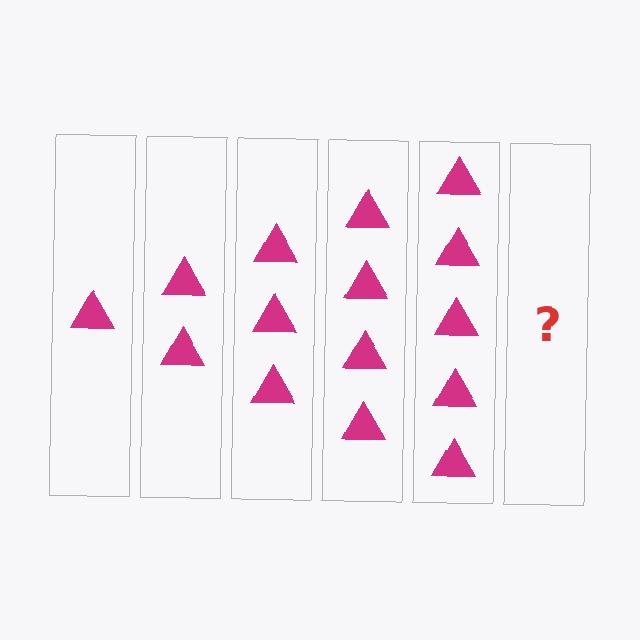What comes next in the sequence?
The next element should be 6 triangles.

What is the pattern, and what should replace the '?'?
The pattern is that each step adds one more triangle. The '?' should be 6 triangles.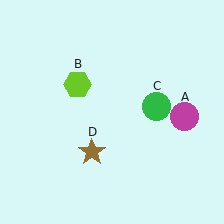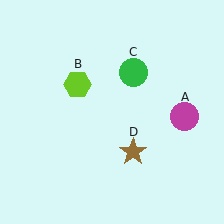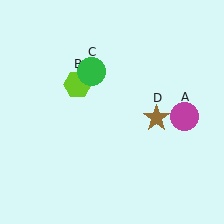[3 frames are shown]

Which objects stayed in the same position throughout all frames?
Magenta circle (object A) and lime hexagon (object B) remained stationary.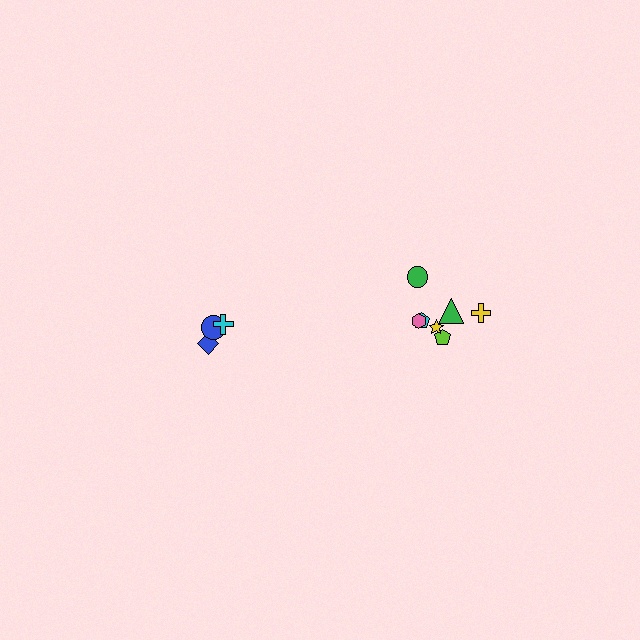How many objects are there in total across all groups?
There are 10 objects.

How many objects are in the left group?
There are 3 objects.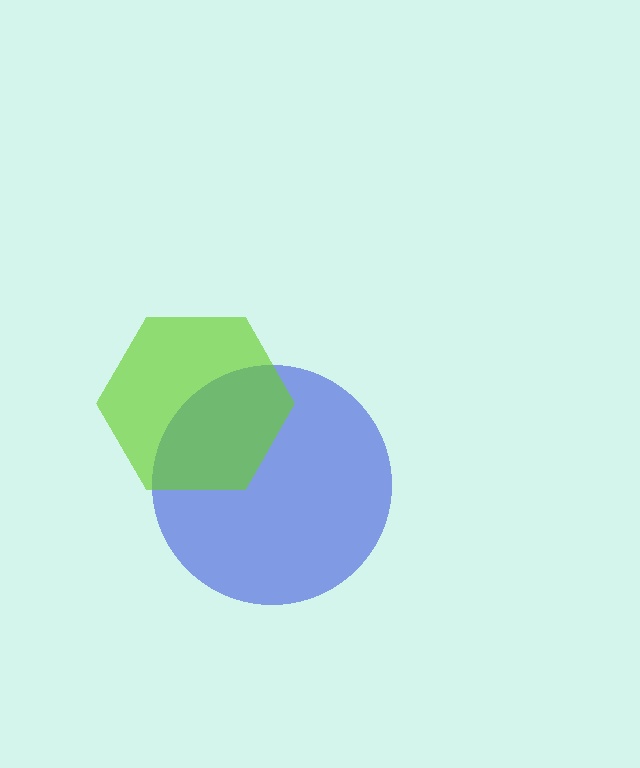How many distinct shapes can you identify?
There are 2 distinct shapes: a blue circle, a lime hexagon.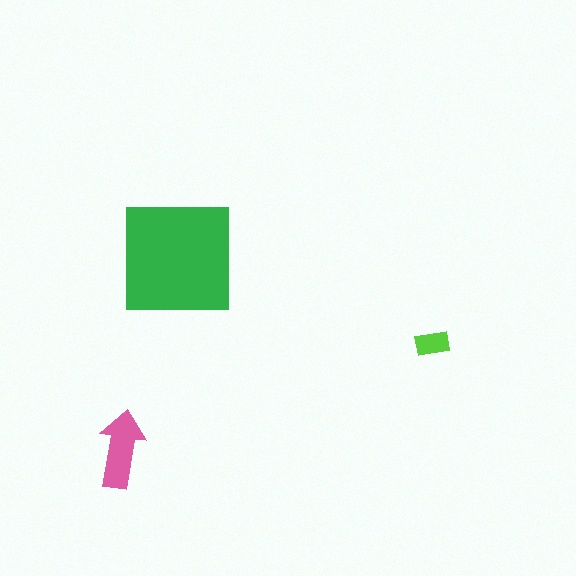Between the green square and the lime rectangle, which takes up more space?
The green square.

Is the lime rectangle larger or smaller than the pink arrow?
Smaller.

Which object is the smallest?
The lime rectangle.